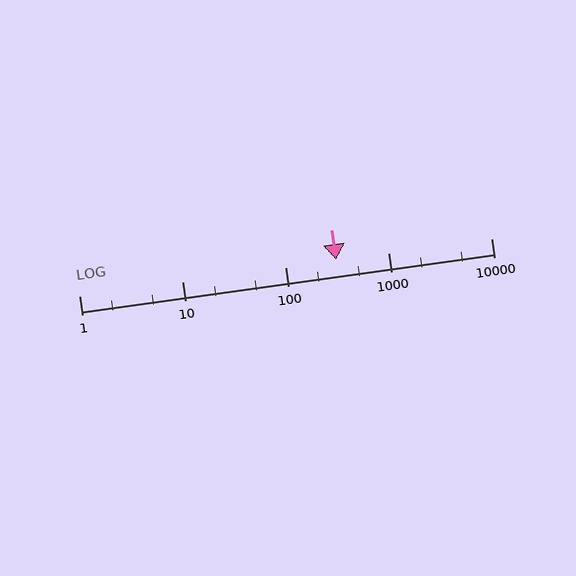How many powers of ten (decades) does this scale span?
The scale spans 4 decades, from 1 to 10000.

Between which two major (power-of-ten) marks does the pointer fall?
The pointer is between 100 and 1000.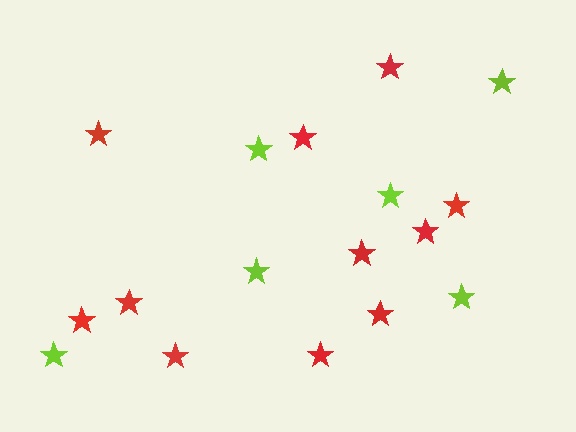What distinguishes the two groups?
There are 2 groups: one group of red stars (11) and one group of lime stars (6).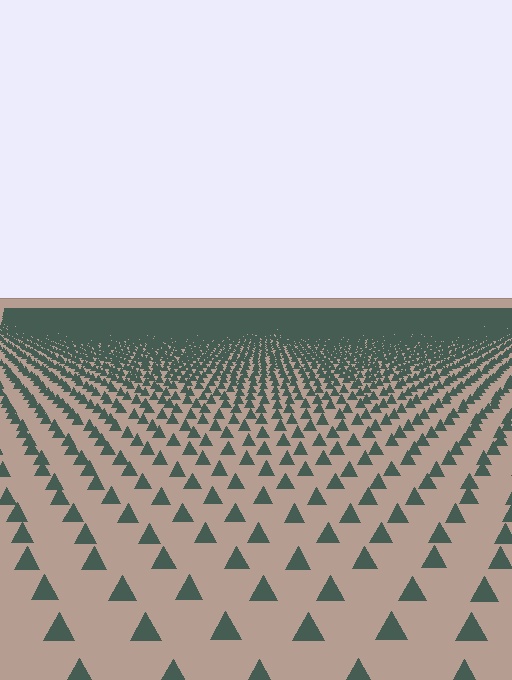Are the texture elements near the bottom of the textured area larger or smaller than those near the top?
Larger. Near the bottom, elements are closer to the viewer and appear at a bigger on-screen size.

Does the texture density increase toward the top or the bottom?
Density increases toward the top.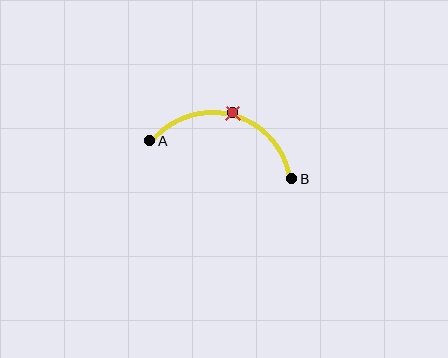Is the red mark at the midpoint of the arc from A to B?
Yes. The red mark lies on the arc at equal arc-length from both A and B — it is the arc midpoint.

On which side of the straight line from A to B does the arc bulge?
The arc bulges above the straight line connecting A and B.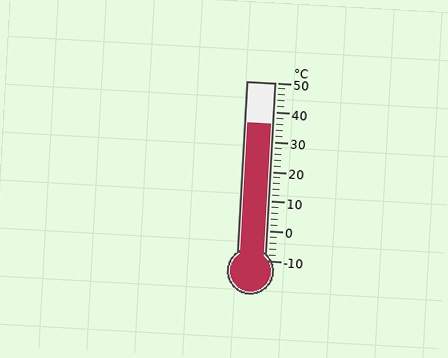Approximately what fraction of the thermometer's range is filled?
The thermometer is filled to approximately 75% of its range.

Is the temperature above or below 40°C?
The temperature is below 40°C.